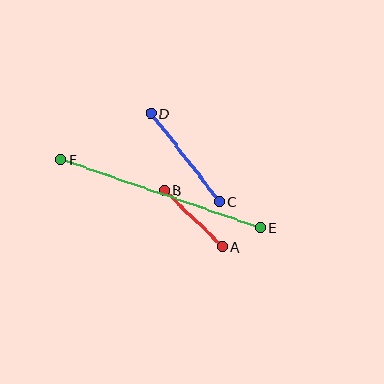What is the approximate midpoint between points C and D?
The midpoint is at approximately (185, 157) pixels.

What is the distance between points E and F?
The distance is approximately 211 pixels.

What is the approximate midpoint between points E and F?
The midpoint is at approximately (160, 193) pixels.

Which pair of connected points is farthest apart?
Points E and F are farthest apart.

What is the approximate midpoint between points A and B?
The midpoint is at approximately (193, 219) pixels.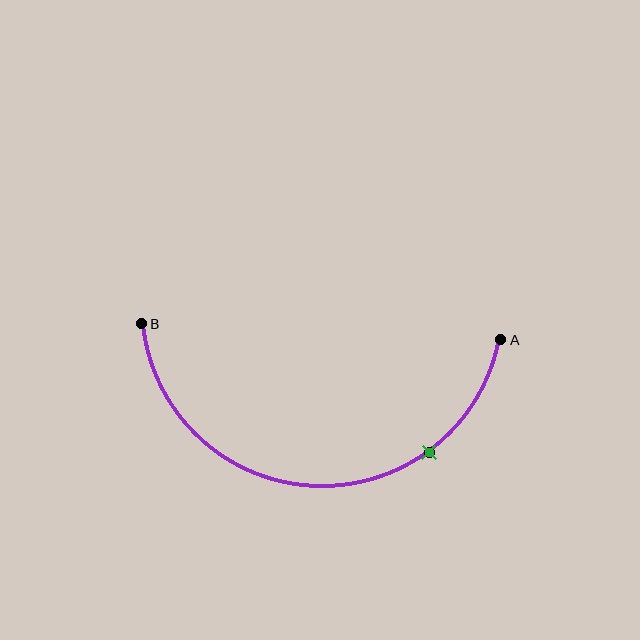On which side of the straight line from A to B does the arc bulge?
The arc bulges below the straight line connecting A and B.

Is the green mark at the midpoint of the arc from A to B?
No. The green mark lies on the arc but is closer to endpoint A. The arc midpoint would be at the point on the curve equidistant along the arc from both A and B.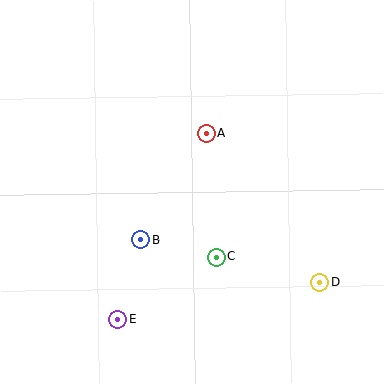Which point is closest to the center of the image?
Point A at (207, 133) is closest to the center.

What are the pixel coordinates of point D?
Point D is at (320, 282).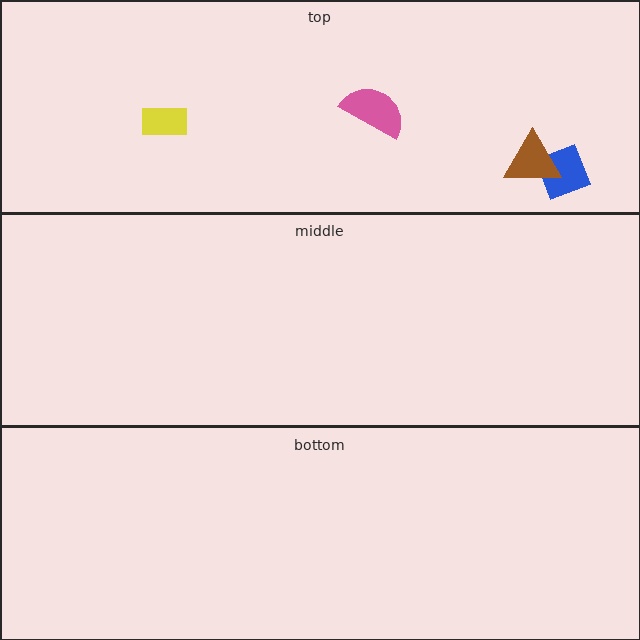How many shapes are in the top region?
4.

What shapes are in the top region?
The blue diamond, the pink semicircle, the brown triangle, the yellow rectangle.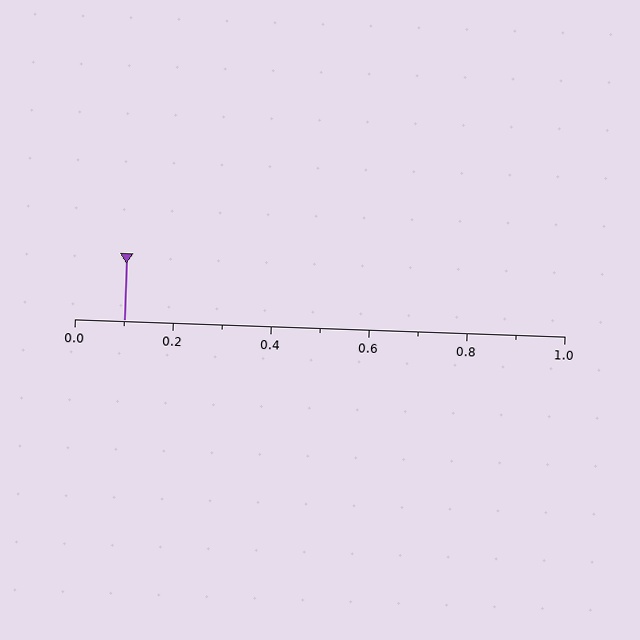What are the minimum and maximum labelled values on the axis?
The axis runs from 0.0 to 1.0.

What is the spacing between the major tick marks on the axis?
The major ticks are spaced 0.2 apart.